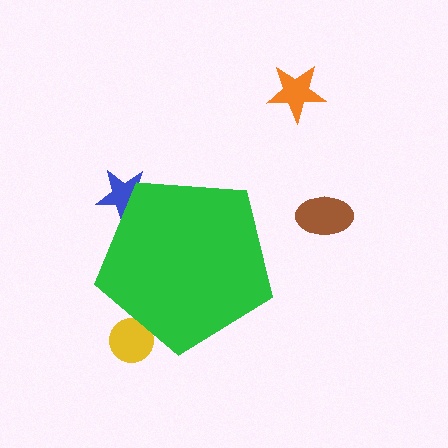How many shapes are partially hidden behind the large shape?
2 shapes are partially hidden.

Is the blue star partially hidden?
Yes, the blue star is partially hidden behind the green pentagon.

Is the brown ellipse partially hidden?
No, the brown ellipse is fully visible.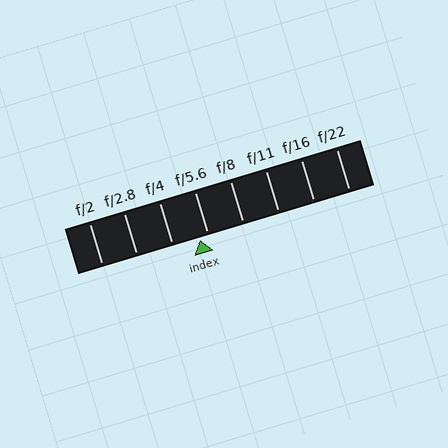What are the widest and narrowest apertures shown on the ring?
The widest aperture shown is f/2 and the narrowest is f/22.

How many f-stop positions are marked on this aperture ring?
There are 8 f-stop positions marked.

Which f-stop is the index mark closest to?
The index mark is closest to f/5.6.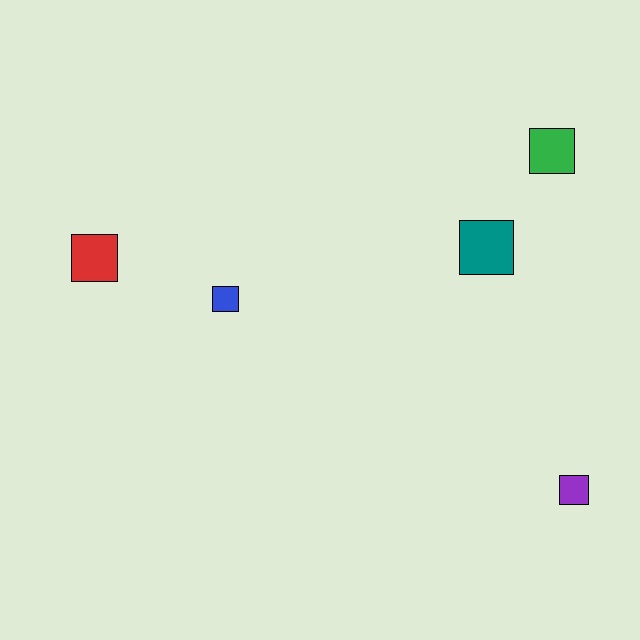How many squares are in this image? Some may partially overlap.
There are 5 squares.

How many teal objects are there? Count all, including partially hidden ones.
There is 1 teal object.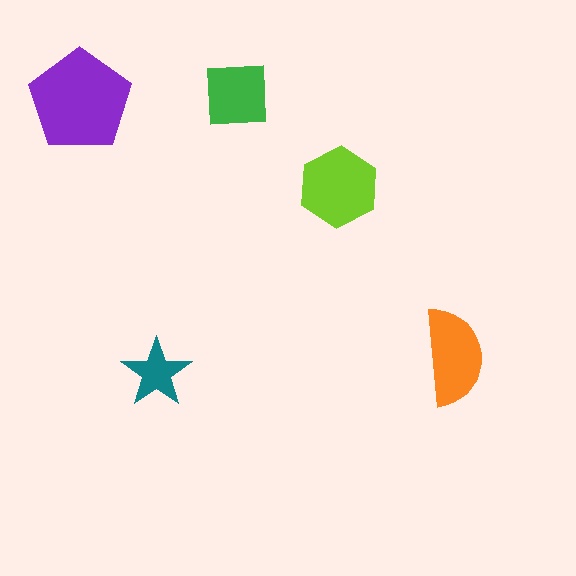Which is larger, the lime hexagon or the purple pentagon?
The purple pentagon.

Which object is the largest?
The purple pentagon.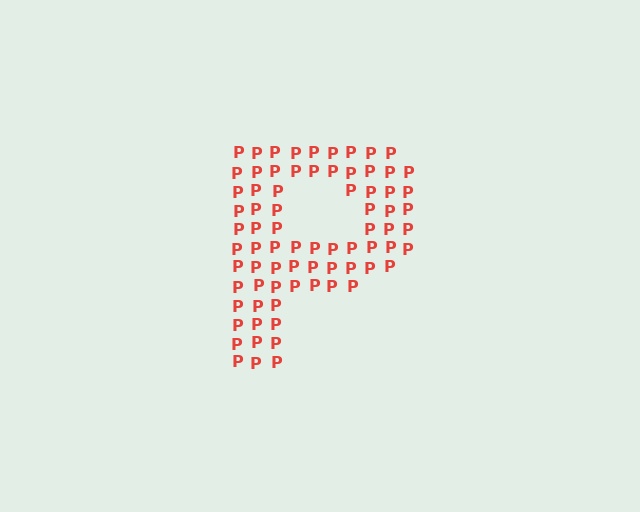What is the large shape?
The large shape is the letter P.